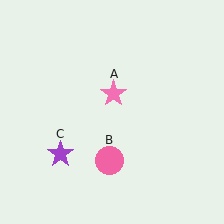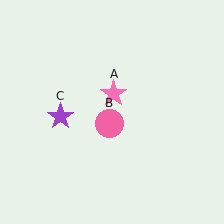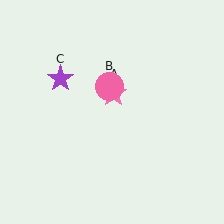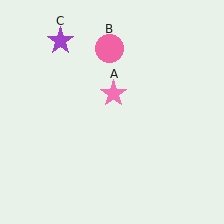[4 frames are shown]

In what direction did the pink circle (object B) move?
The pink circle (object B) moved up.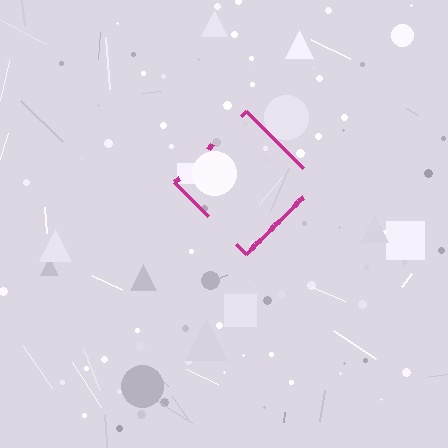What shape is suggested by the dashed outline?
The dashed outline suggests a diamond.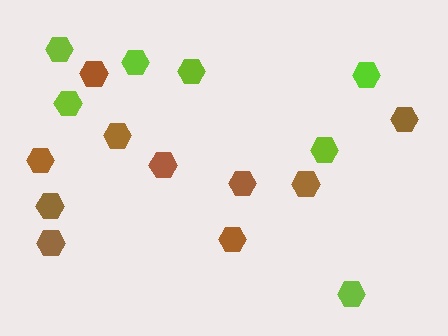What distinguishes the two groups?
There are 2 groups: one group of brown hexagons (10) and one group of lime hexagons (7).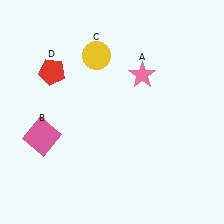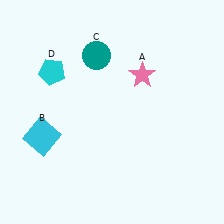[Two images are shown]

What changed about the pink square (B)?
In Image 1, B is pink. In Image 2, it changed to cyan.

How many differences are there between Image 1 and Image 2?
There are 3 differences between the two images.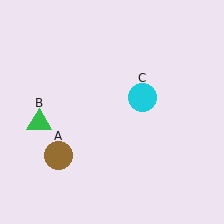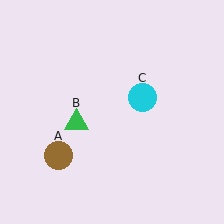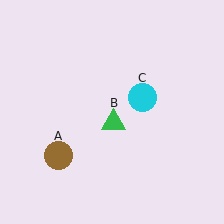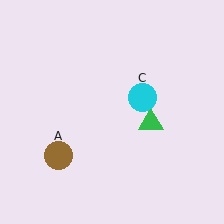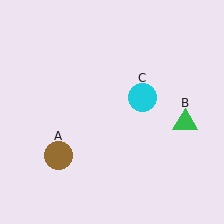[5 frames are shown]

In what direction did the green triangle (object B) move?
The green triangle (object B) moved right.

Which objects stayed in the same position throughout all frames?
Brown circle (object A) and cyan circle (object C) remained stationary.